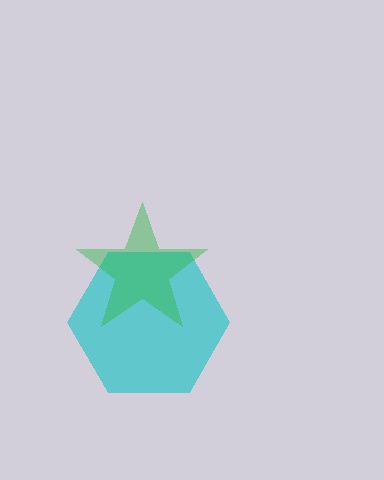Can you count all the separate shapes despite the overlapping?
Yes, there are 2 separate shapes.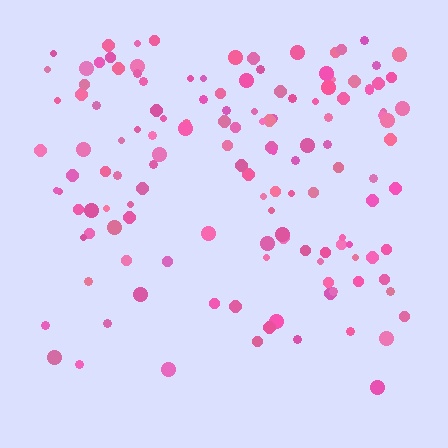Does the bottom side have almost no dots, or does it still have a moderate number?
Still a moderate number, just noticeably fewer than the top.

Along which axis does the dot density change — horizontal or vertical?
Vertical.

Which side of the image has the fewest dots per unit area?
The bottom.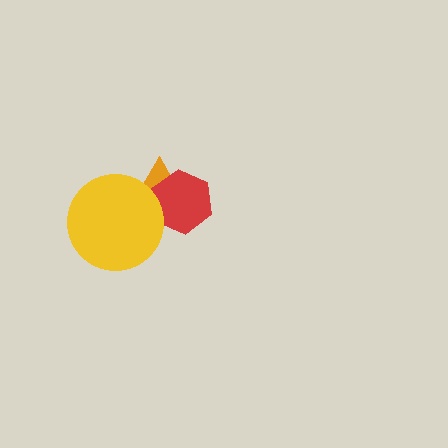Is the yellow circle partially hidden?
No, no other shape covers it.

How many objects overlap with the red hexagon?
2 objects overlap with the red hexagon.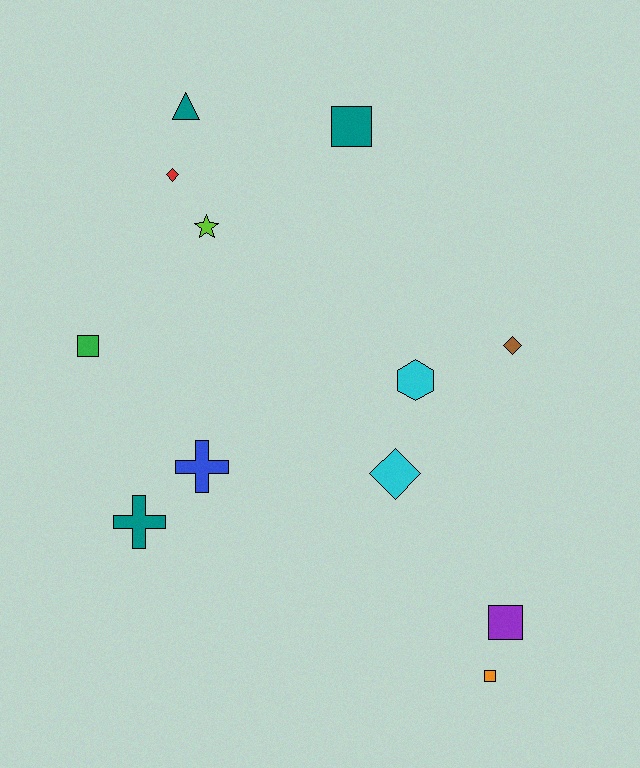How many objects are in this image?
There are 12 objects.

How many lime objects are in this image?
There is 1 lime object.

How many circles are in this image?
There are no circles.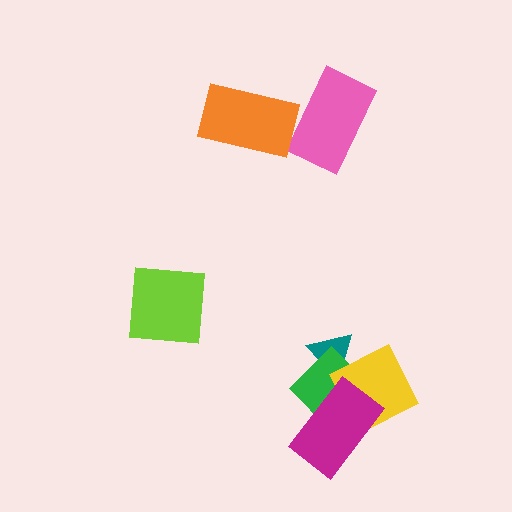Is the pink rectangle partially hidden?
No, no other shape covers it.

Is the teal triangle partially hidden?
Yes, it is partially covered by another shape.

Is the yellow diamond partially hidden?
Yes, it is partially covered by another shape.